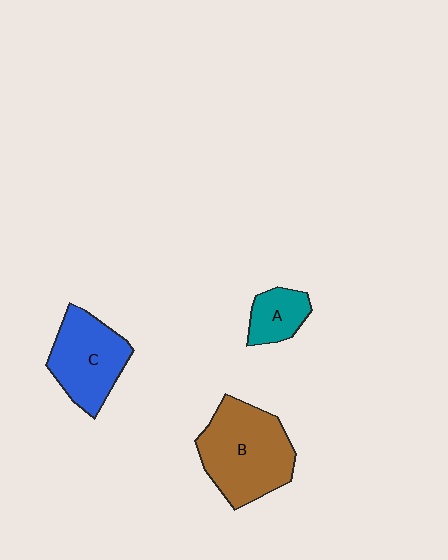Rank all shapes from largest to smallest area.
From largest to smallest: B (brown), C (blue), A (teal).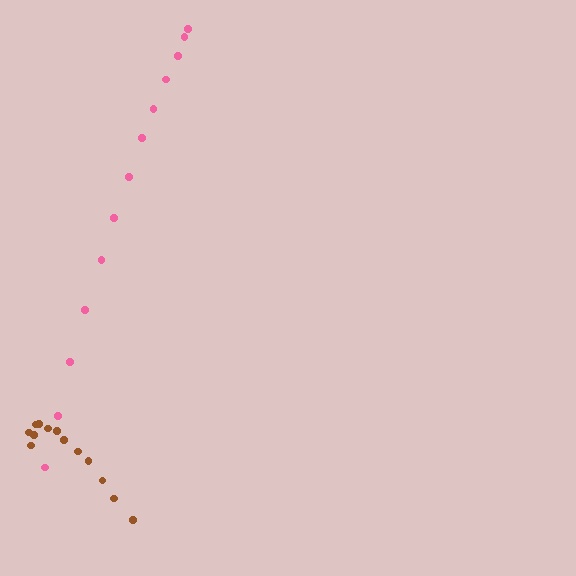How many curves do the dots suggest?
There are 2 distinct paths.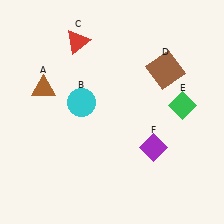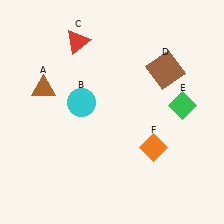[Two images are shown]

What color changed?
The diamond (F) changed from purple in Image 1 to orange in Image 2.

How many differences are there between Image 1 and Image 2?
There is 1 difference between the two images.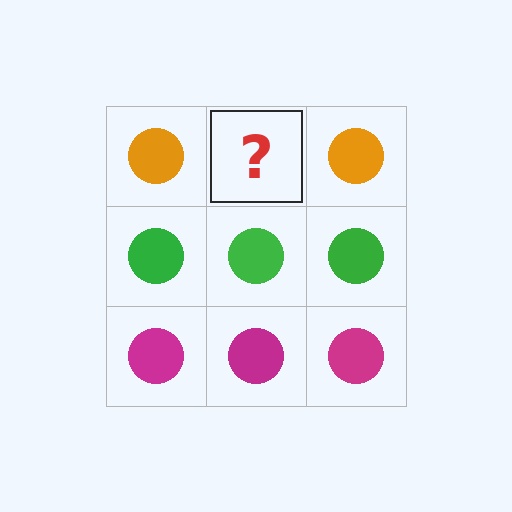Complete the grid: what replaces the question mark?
The question mark should be replaced with an orange circle.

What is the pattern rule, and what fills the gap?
The rule is that each row has a consistent color. The gap should be filled with an orange circle.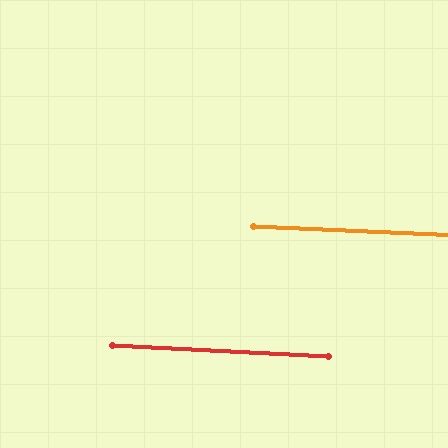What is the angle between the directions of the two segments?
Approximately 1 degree.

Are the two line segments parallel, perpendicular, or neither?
Parallel — their directions differ by only 0.5°.